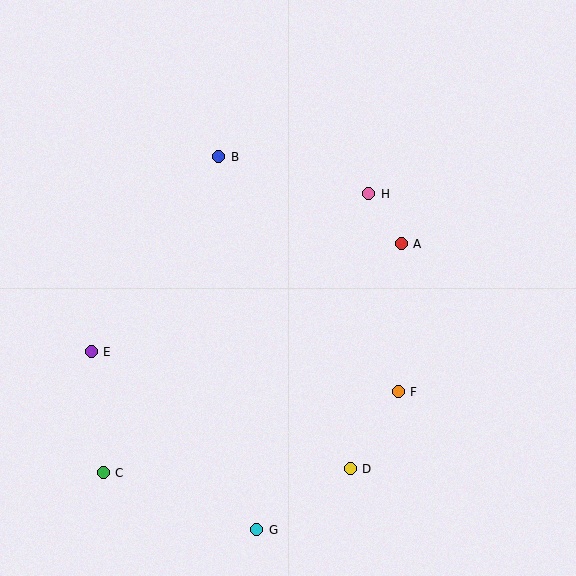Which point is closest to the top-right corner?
Point H is closest to the top-right corner.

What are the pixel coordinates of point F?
Point F is at (398, 392).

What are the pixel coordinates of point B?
Point B is at (219, 157).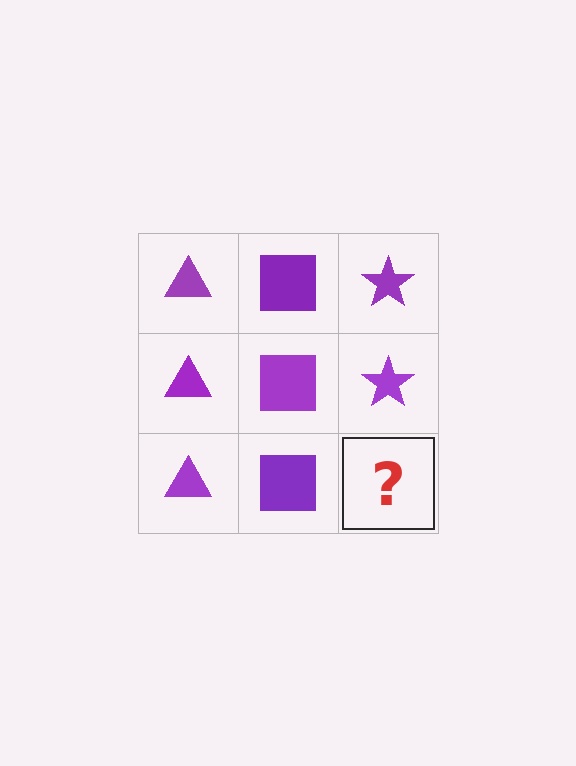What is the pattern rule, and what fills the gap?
The rule is that each column has a consistent shape. The gap should be filled with a purple star.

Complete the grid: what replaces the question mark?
The question mark should be replaced with a purple star.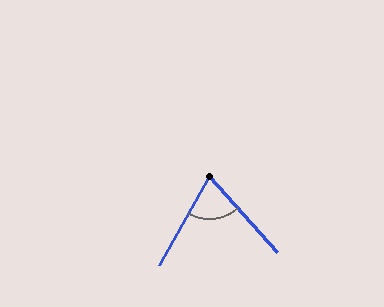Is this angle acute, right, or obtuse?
It is acute.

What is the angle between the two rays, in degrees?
Approximately 71 degrees.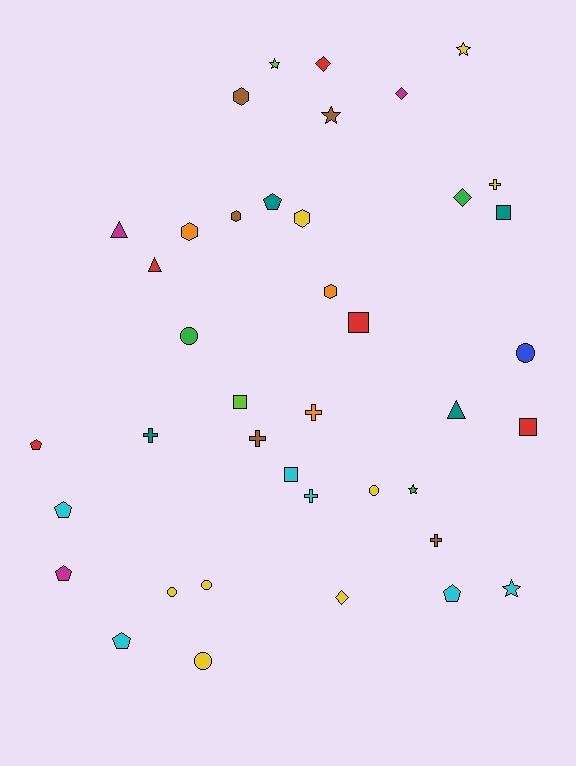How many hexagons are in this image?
There are 5 hexagons.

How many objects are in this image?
There are 40 objects.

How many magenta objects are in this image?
There are 3 magenta objects.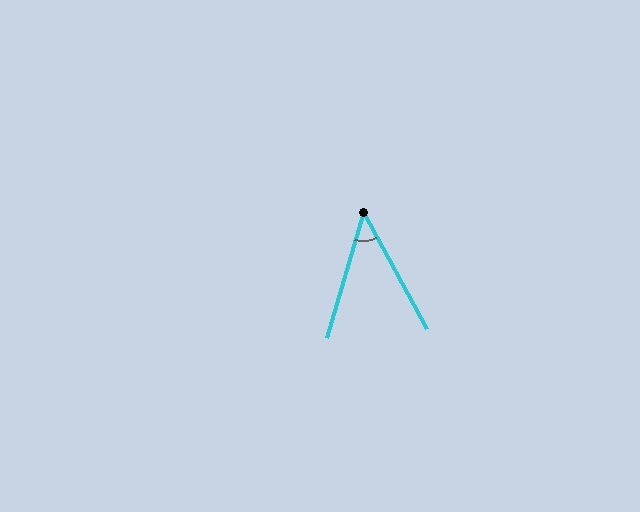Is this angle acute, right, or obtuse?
It is acute.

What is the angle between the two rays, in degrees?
Approximately 45 degrees.